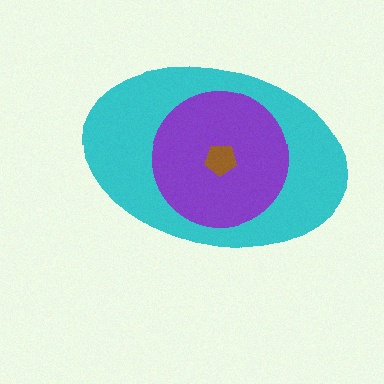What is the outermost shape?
The cyan ellipse.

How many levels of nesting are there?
3.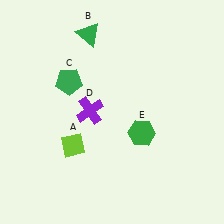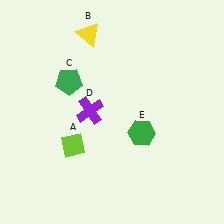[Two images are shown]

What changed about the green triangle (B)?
In Image 1, B is green. In Image 2, it changed to yellow.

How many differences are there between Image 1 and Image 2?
There is 1 difference between the two images.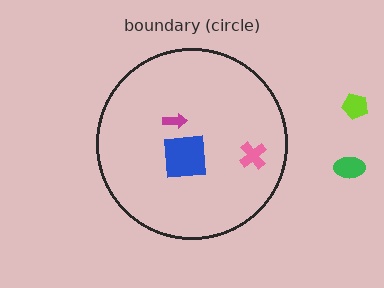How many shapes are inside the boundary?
3 inside, 2 outside.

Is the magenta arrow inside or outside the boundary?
Inside.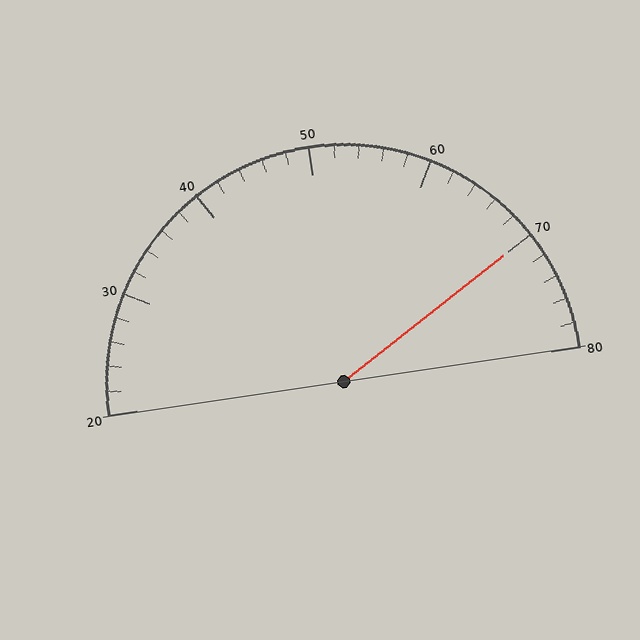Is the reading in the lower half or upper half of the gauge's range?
The reading is in the upper half of the range (20 to 80).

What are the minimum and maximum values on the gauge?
The gauge ranges from 20 to 80.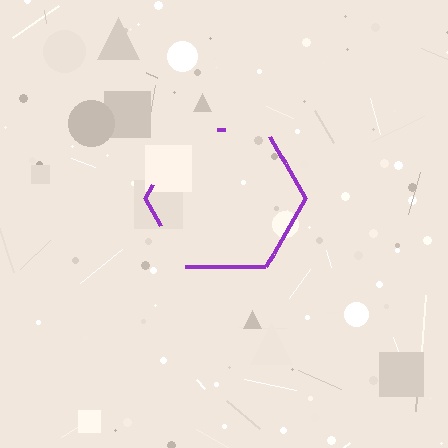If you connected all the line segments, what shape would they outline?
They would outline a hexagon.